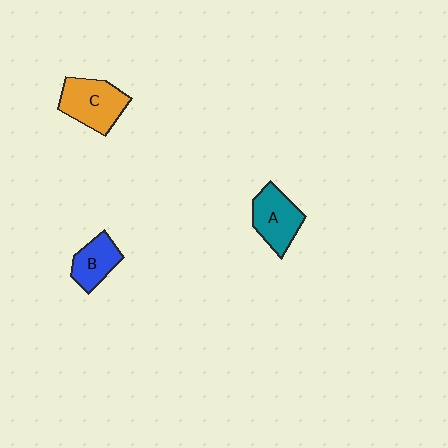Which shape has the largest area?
Shape C (orange).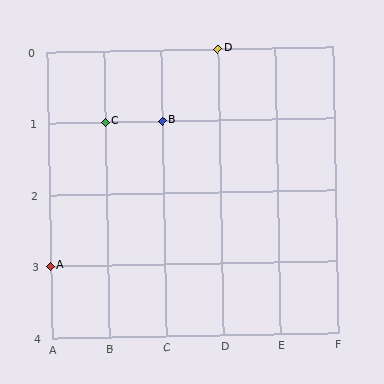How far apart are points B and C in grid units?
Points B and C are 1 column apart.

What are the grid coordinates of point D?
Point D is at grid coordinates (D, 0).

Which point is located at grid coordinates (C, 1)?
Point B is at (C, 1).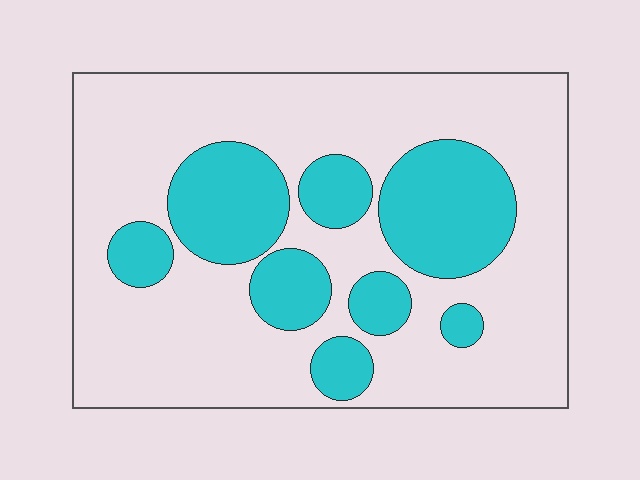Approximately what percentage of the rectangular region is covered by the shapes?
Approximately 30%.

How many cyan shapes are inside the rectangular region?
8.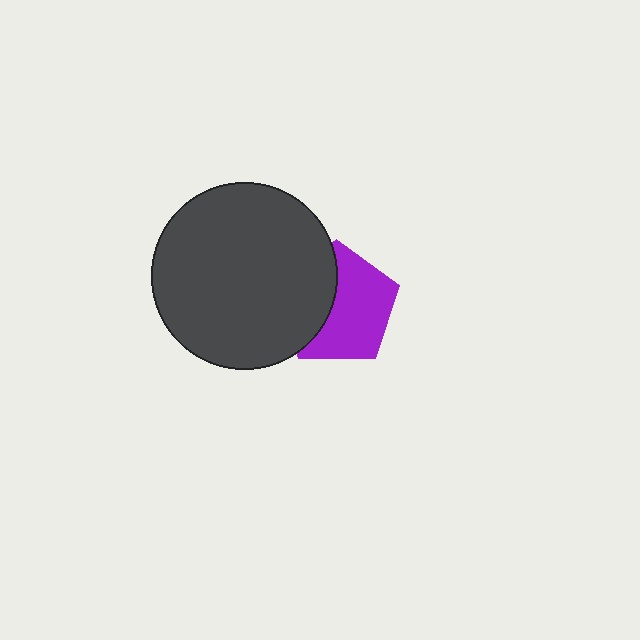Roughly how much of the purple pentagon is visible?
About half of it is visible (roughly 61%).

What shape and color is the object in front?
The object in front is a dark gray circle.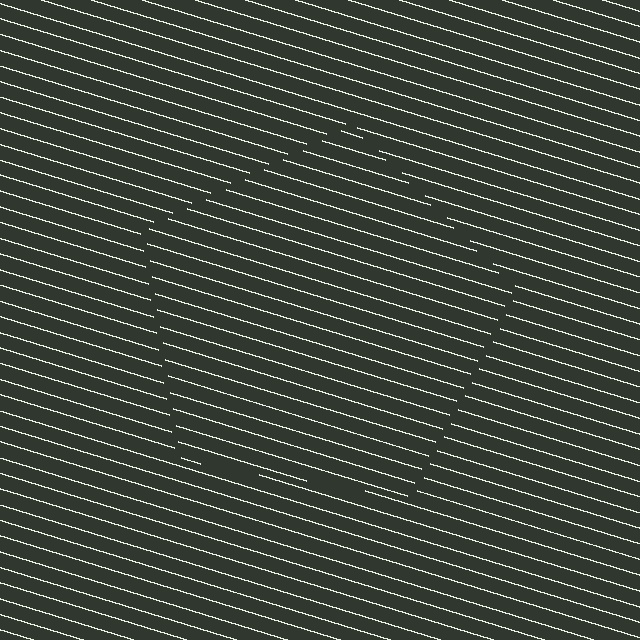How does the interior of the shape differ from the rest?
The interior of the shape contains the same grating, shifted by half a period — the contour is defined by the phase discontinuity where line-ends from the inner and outer gratings abut.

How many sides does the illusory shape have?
5 sides — the line-ends trace a pentagon.